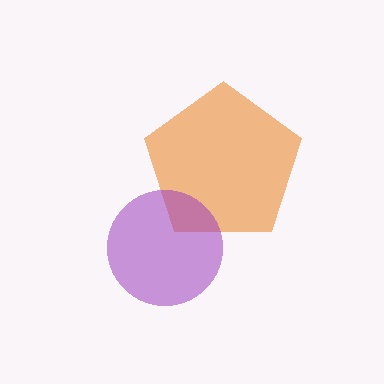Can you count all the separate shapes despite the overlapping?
Yes, there are 2 separate shapes.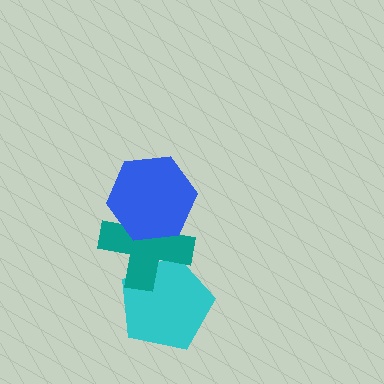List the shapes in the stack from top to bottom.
From top to bottom: the blue hexagon, the teal cross, the cyan pentagon.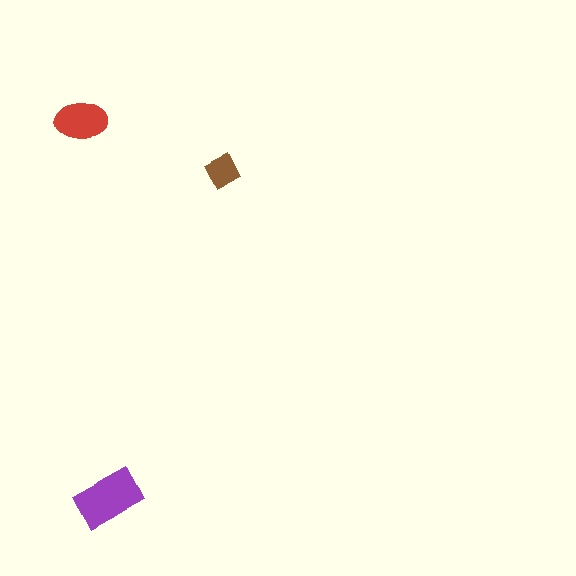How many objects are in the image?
There are 3 objects in the image.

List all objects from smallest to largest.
The brown diamond, the red ellipse, the purple rectangle.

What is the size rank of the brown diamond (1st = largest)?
3rd.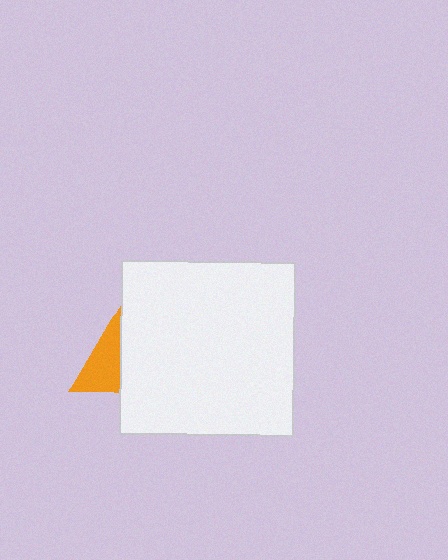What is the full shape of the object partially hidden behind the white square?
The partially hidden object is an orange triangle.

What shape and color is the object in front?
The object in front is a white square.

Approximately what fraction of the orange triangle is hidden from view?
Roughly 63% of the orange triangle is hidden behind the white square.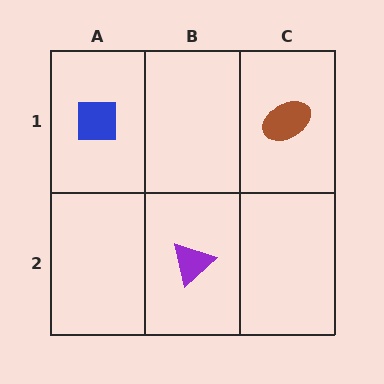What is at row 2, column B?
A purple triangle.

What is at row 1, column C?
A brown ellipse.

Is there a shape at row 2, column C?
No, that cell is empty.